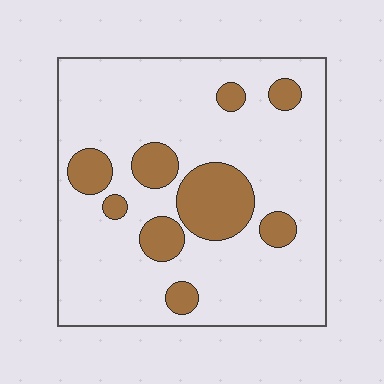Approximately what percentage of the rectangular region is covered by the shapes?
Approximately 20%.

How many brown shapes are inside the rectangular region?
9.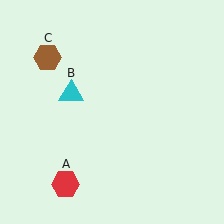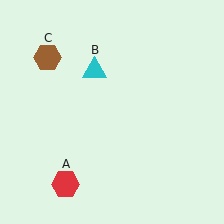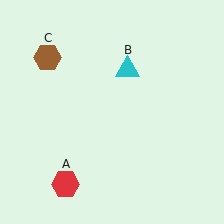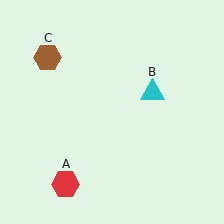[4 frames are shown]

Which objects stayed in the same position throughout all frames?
Red hexagon (object A) and brown hexagon (object C) remained stationary.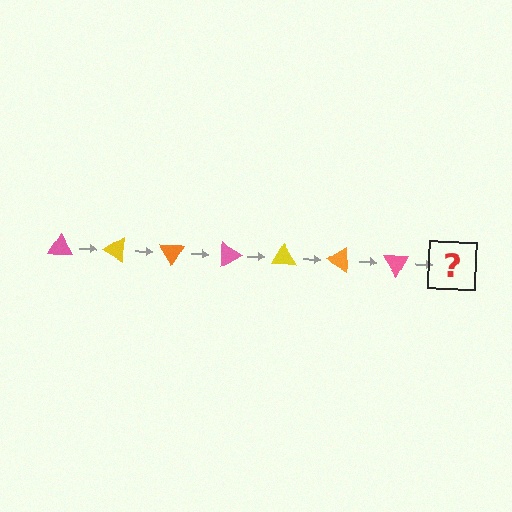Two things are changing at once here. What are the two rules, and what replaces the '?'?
The two rules are that it rotates 30 degrees each step and the color cycles through pink, yellow, and orange. The '?' should be a yellow triangle, rotated 210 degrees from the start.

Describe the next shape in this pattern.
It should be a yellow triangle, rotated 210 degrees from the start.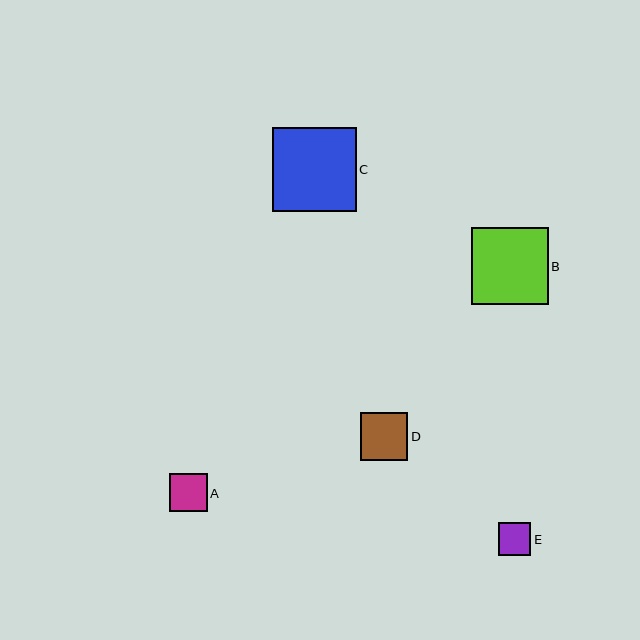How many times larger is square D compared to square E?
Square D is approximately 1.5 times the size of square E.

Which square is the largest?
Square C is the largest with a size of approximately 83 pixels.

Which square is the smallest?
Square E is the smallest with a size of approximately 32 pixels.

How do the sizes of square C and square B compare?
Square C and square B are approximately the same size.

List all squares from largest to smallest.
From largest to smallest: C, B, D, A, E.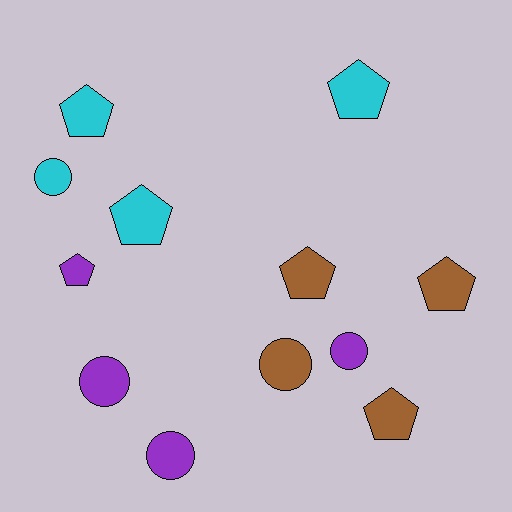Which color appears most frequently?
Purple, with 4 objects.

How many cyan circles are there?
There is 1 cyan circle.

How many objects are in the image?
There are 12 objects.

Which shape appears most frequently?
Pentagon, with 7 objects.